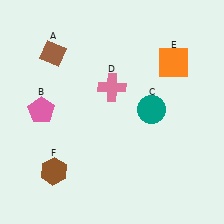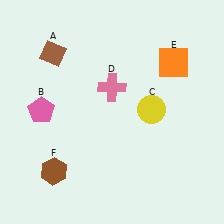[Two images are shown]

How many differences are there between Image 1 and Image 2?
There is 1 difference between the two images.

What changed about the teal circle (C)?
In Image 1, C is teal. In Image 2, it changed to yellow.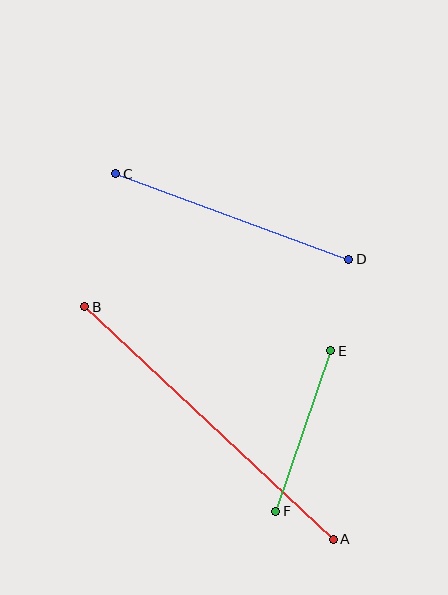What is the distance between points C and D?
The distance is approximately 248 pixels.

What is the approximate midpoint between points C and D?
The midpoint is at approximately (232, 217) pixels.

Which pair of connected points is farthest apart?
Points A and B are farthest apart.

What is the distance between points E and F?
The distance is approximately 169 pixels.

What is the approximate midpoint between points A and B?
The midpoint is at approximately (209, 423) pixels.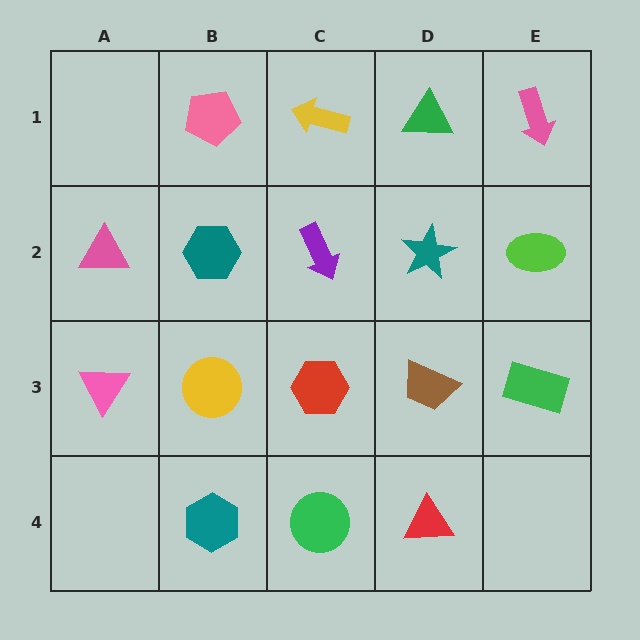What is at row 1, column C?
A yellow arrow.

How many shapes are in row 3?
5 shapes.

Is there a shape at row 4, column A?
No, that cell is empty.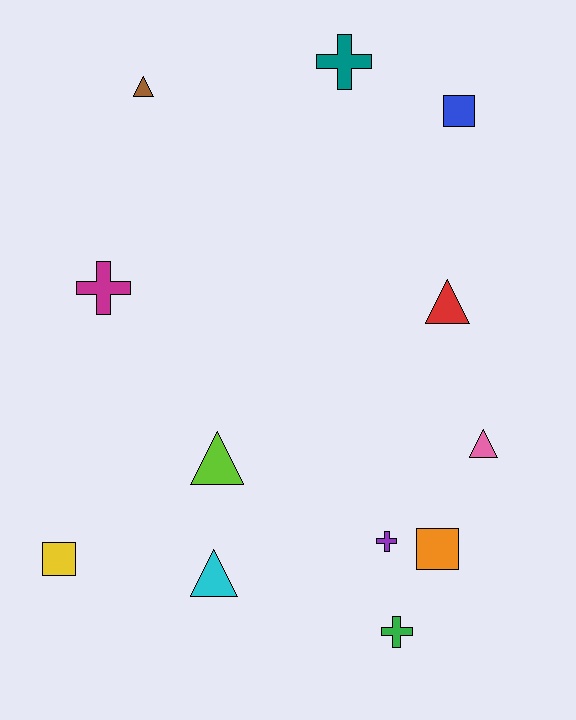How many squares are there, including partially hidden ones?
There are 3 squares.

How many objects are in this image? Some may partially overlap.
There are 12 objects.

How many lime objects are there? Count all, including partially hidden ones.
There is 1 lime object.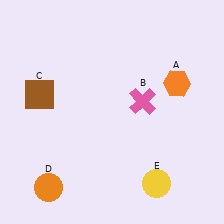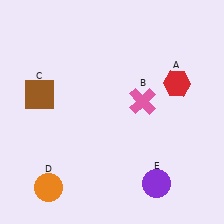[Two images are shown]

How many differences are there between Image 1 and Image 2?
There are 2 differences between the two images.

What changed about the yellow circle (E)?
In Image 1, E is yellow. In Image 2, it changed to purple.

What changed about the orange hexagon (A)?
In Image 1, A is orange. In Image 2, it changed to red.